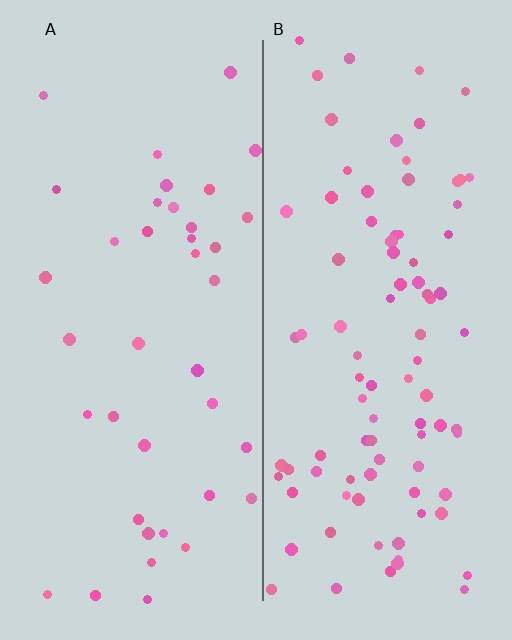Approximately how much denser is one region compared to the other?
Approximately 2.3× — region B over region A.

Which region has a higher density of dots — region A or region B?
B (the right).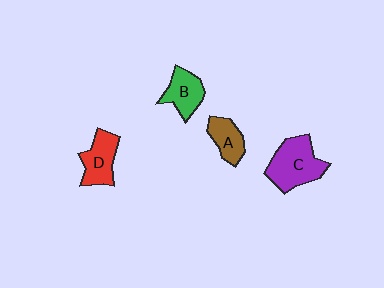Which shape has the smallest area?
Shape A (brown).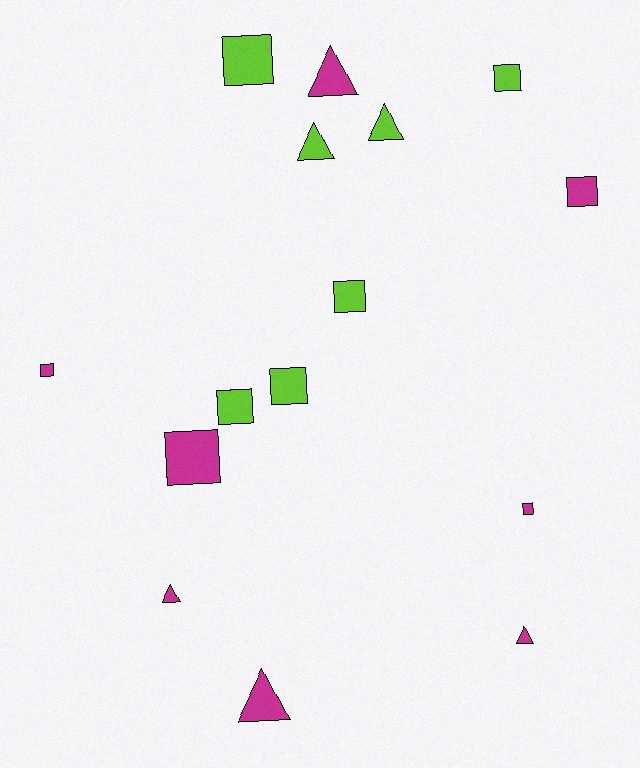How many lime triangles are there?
There are 2 lime triangles.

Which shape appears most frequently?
Square, with 9 objects.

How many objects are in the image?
There are 15 objects.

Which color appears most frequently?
Magenta, with 8 objects.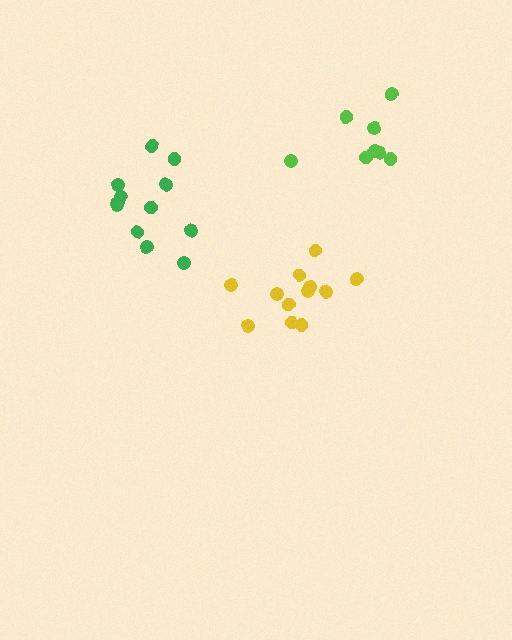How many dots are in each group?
Group 1: 12 dots, Group 2: 12 dots, Group 3: 8 dots (32 total).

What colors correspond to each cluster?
The clusters are colored: yellow, green, lime.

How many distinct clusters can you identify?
There are 3 distinct clusters.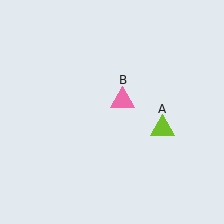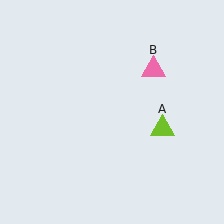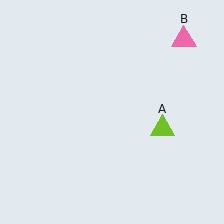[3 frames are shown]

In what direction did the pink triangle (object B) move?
The pink triangle (object B) moved up and to the right.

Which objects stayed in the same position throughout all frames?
Lime triangle (object A) remained stationary.